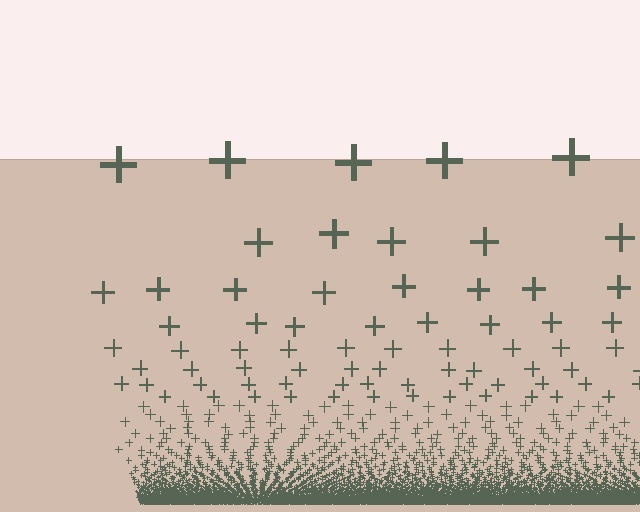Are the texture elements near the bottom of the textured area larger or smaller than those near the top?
Smaller. The gradient is inverted — elements near the bottom are smaller and denser.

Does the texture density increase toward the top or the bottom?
Density increases toward the bottom.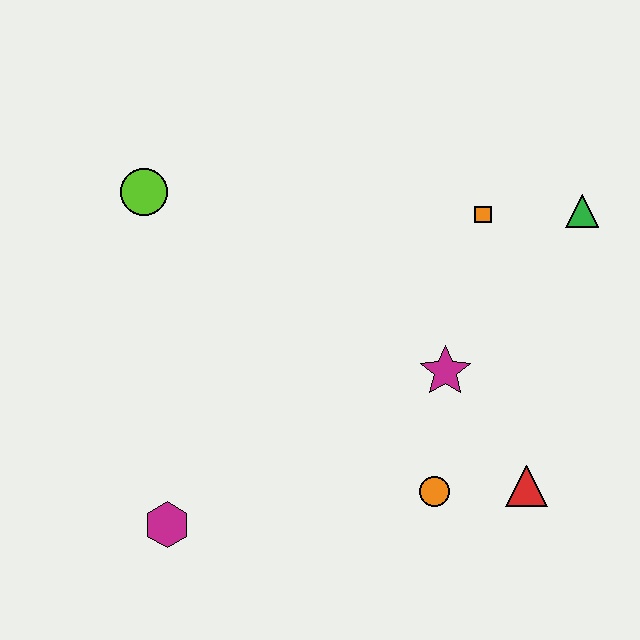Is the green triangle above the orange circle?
Yes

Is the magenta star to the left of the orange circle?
No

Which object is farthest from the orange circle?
The lime circle is farthest from the orange circle.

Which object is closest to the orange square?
The green triangle is closest to the orange square.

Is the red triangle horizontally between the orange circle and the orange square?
No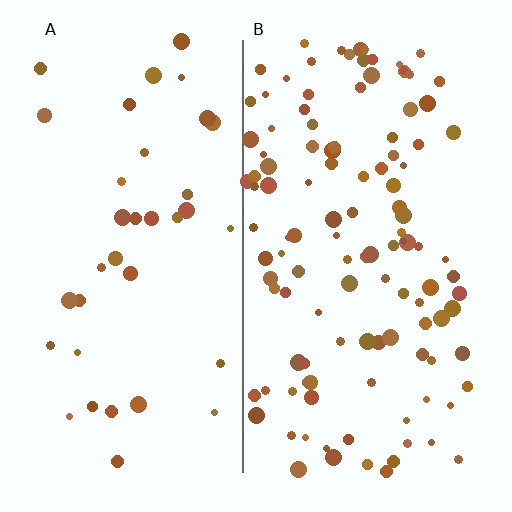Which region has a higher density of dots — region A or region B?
B (the right).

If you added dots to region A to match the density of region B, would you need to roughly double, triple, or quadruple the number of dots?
Approximately triple.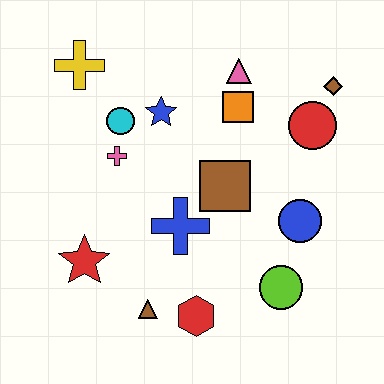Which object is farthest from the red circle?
The red star is farthest from the red circle.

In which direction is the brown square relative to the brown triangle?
The brown square is above the brown triangle.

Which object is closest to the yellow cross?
The cyan circle is closest to the yellow cross.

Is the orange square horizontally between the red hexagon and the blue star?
No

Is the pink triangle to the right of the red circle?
No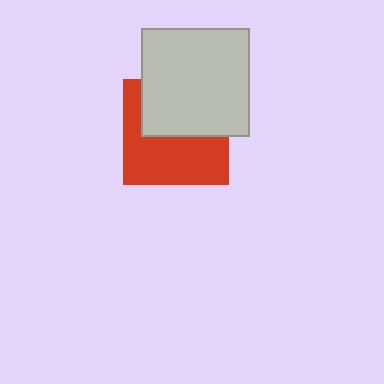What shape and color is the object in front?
The object in front is a light gray square.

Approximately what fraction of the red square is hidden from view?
Roughly 45% of the red square is hidden behind the light gray square.